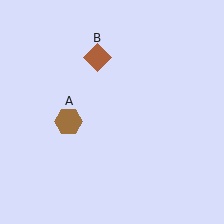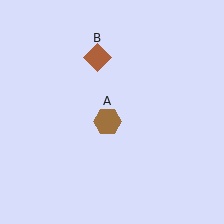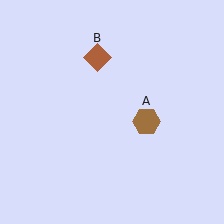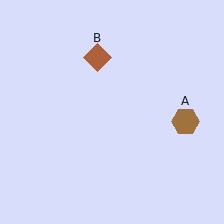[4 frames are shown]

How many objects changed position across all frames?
1 object changed position: brown hexagon (object A).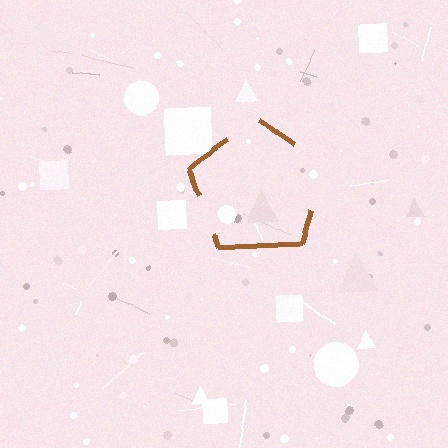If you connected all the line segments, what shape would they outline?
They would outline a pentagon.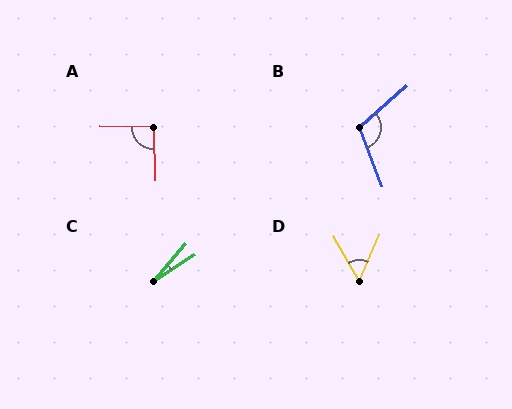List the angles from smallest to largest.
C (16°), D (54°), A (93°), B (110°).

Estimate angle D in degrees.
Approximately 54 degrees.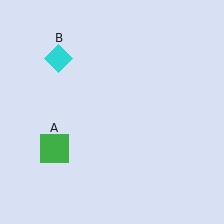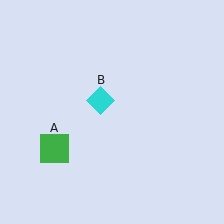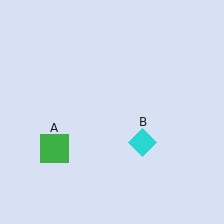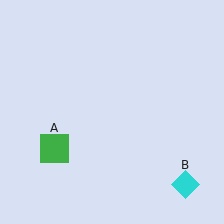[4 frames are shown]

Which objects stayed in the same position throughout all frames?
Green square (object A) remained stationary.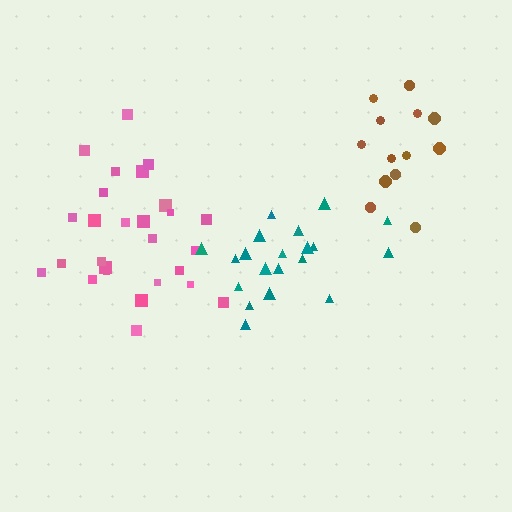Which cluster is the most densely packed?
Pink.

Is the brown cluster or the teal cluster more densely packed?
Teal.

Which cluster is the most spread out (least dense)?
Brown.